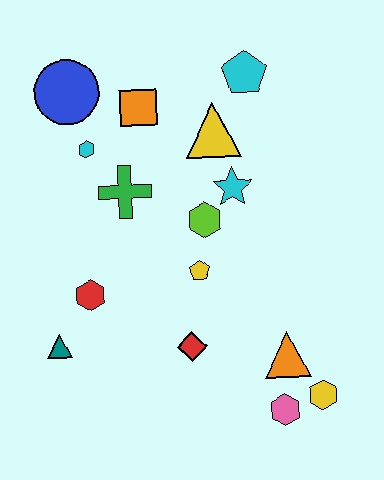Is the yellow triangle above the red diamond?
Yes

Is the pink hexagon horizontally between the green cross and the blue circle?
No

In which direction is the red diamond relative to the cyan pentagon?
The red diamond is below the cyan pentagon.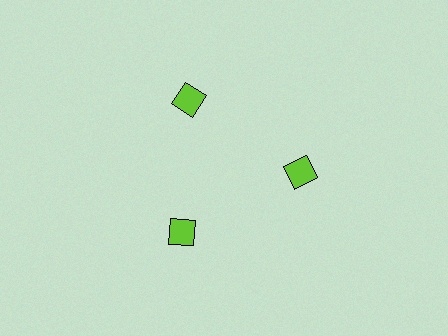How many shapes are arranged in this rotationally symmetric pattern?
There are 3 shapes, arranged in 3 groups of 1.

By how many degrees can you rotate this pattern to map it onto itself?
The pattern maps onto itself every 120 degrees of rotation.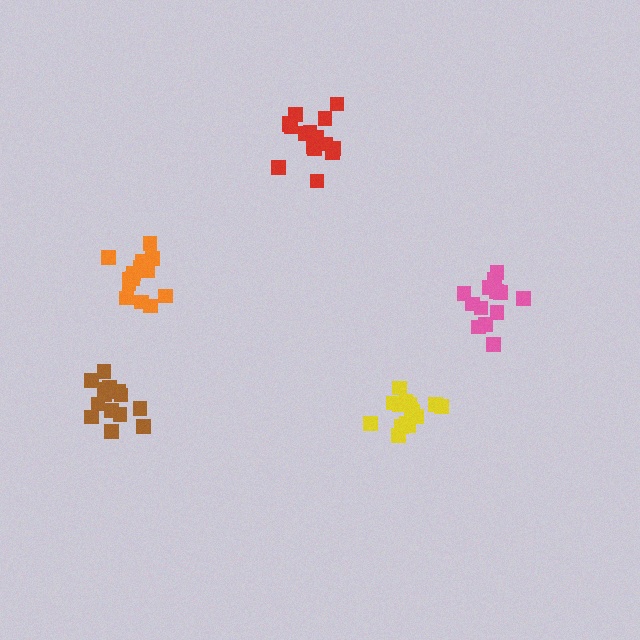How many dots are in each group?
Group 1: 13 dots, Group 2: 14 dots, Group 3: 15 dots, Group 4: 14 dots, Group 5: 16 dots (72 total).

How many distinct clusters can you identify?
There are 5 distinct clusters.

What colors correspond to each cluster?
The clusters are colored: pink, orange, yellow, brown, red.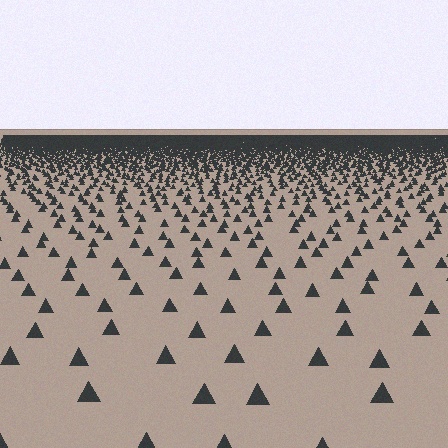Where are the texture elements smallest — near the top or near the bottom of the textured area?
Near the top.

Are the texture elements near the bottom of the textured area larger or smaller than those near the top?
Larger. Near the bottom, elements are closer to the viewer and appear at a bigger on-screen size.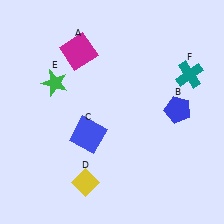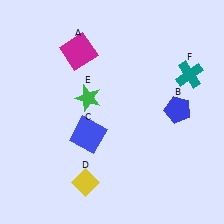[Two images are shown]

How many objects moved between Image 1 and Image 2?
1 object moved between the two images.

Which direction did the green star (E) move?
The green star (E) moved right.